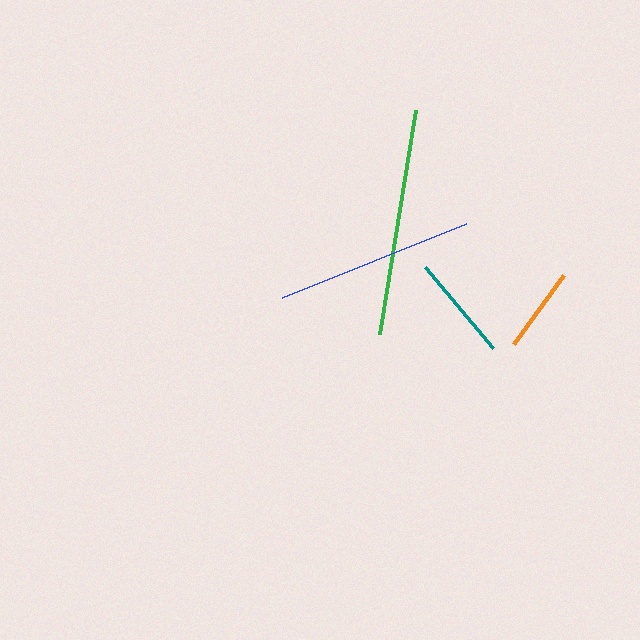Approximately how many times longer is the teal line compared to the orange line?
The teal line is approximately 1.2 times the length of the orange line.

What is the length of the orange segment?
The orange segment is approximately 85 pixels long.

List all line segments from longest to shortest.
From longest to shortest: green, blue, teal, orange.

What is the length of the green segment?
The green segment is approximately 227 pixels long.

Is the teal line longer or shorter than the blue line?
The blue line is longer than the teal line.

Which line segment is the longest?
The green line is the longest at approximately 227 pixels.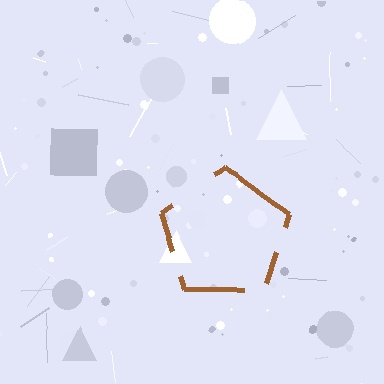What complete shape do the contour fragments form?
The contour fragments form a pentagon.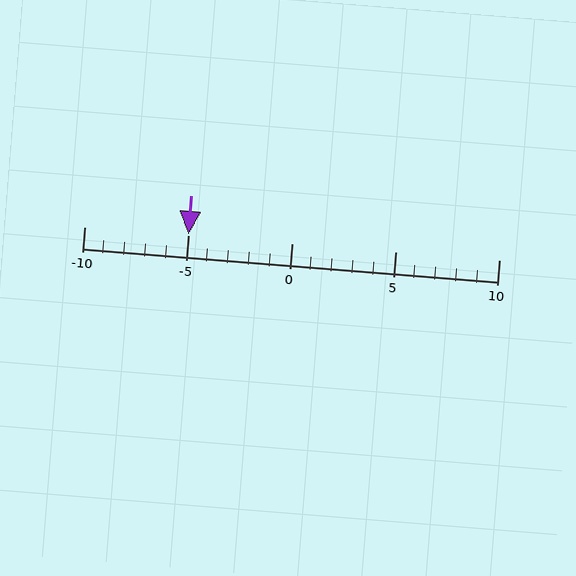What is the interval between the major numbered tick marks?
The major tick marks are spaced 5 units apart.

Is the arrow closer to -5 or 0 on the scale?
The arrow is closer to -5.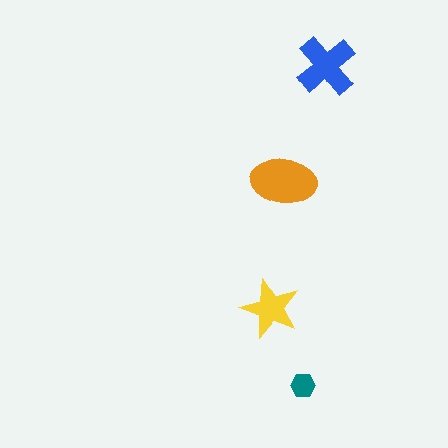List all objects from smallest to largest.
The teal hexagon, the yellow star, the blue cross, the orange ellipse.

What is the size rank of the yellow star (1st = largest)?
3rd.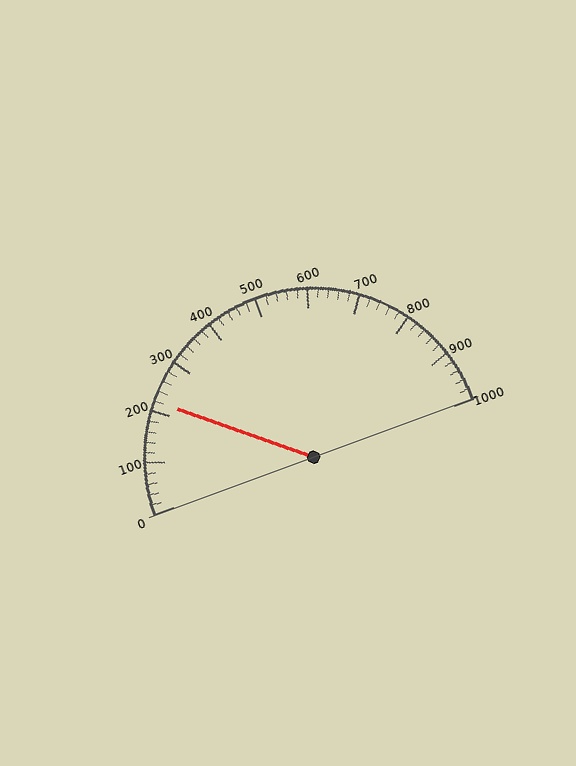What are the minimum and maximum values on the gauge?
The gauge ranges from 0 to 1000.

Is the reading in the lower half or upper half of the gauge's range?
The reading is in the lower half of the range (0 to 1000).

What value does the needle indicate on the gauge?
The needle indicates approximately 220.